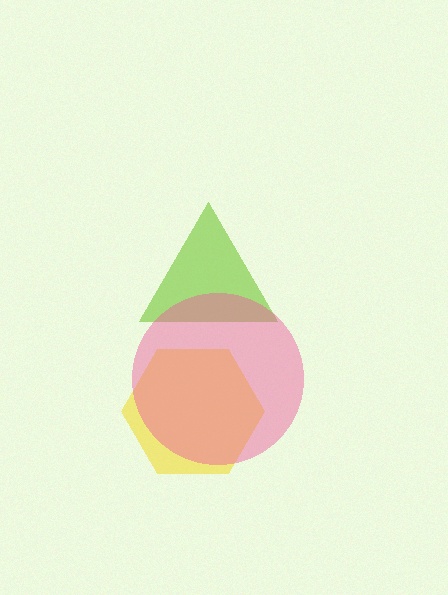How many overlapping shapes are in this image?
There are 3 overlapping shapes in the image.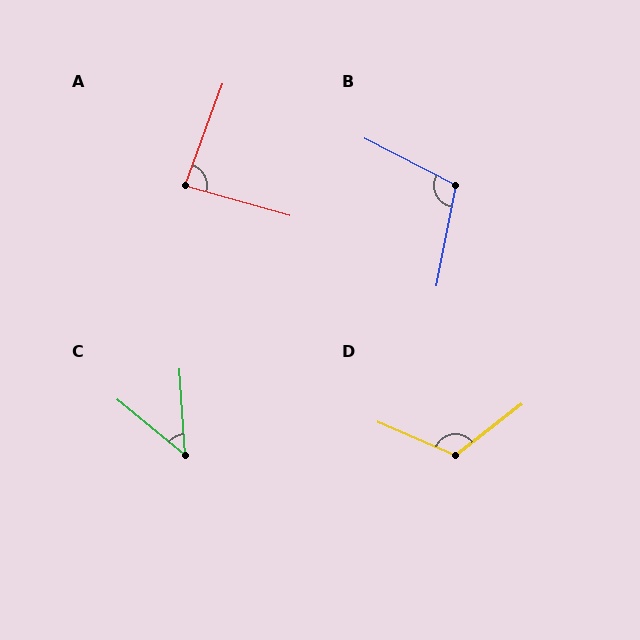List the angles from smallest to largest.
C (47°), A (85°), B (106°), D (119°).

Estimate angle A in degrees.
Approximately 85 degrees.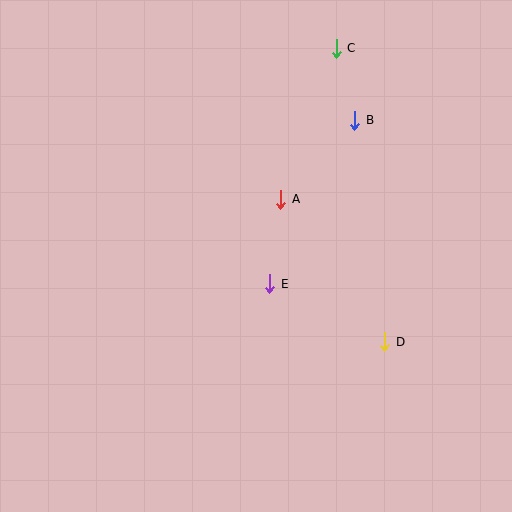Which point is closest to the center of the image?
Point E at (270, 284) is closest to the center.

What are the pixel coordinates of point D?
Point D is at (385, 342).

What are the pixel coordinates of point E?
Point E is at (270, 284).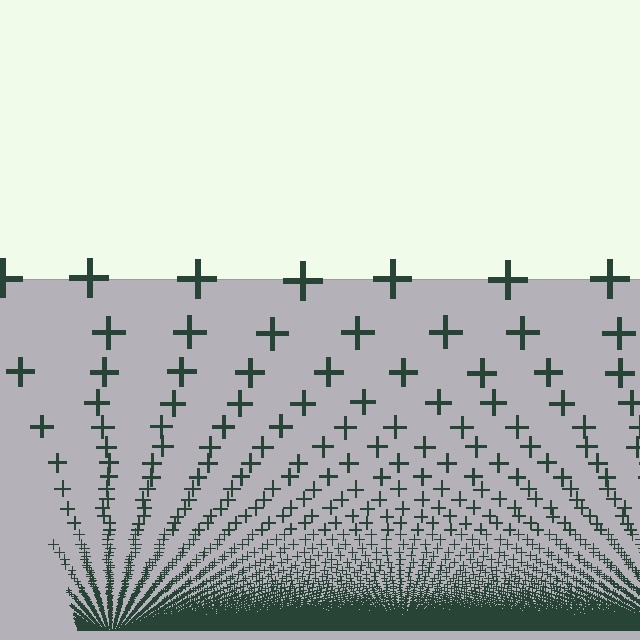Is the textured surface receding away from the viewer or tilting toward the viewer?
The surface appears to tilt toward the viewer. Texture elements get larger and sparser toward the top.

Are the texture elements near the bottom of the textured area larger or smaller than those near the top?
Smaller. The gradient is inverted — elements near the bottom are smaller and denser.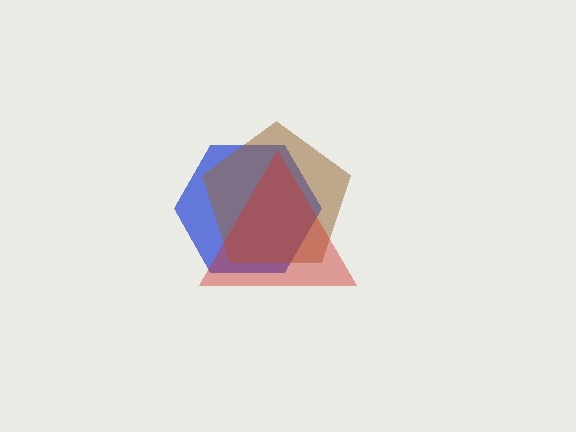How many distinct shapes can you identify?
There are 3 distinct shapes: a blue hexagon, a brown pentagon, a red triangle.